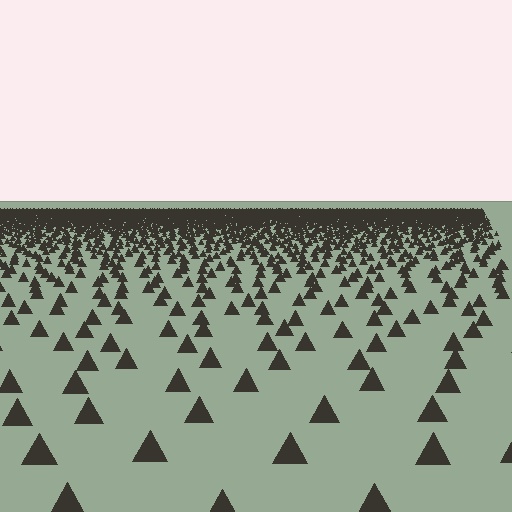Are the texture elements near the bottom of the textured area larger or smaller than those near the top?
Larger. Near the bottom, elements are closer to the viewer and appear at a bigger on-screen size.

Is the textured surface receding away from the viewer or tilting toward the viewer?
The surface is receding away from the viewer. Texture elements get smaller and denser toward the top.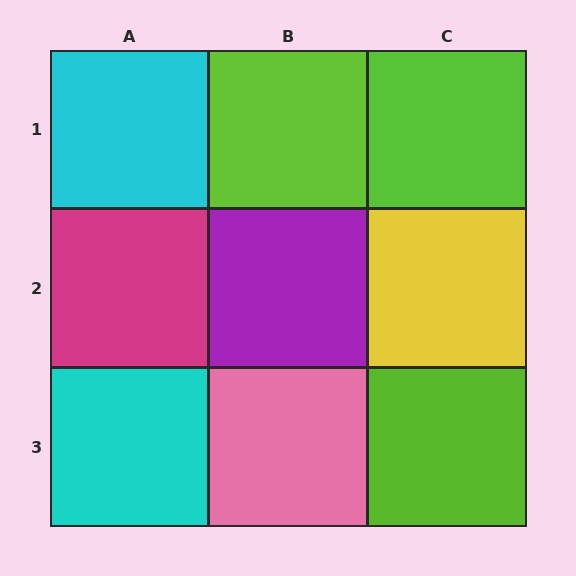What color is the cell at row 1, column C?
Lime.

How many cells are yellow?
1 cell is yellow.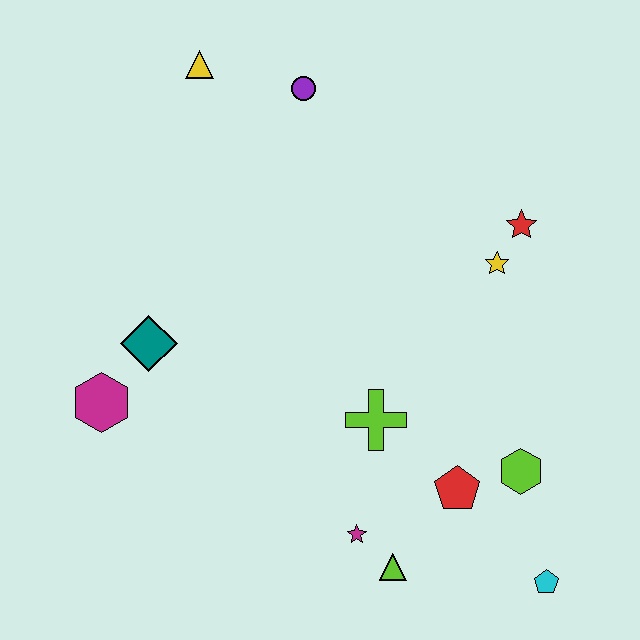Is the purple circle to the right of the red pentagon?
No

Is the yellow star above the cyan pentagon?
Yes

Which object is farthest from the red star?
The magenta hexagon is farthest from the red star.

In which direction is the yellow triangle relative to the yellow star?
The yellow triangle is to the left of the yellow star.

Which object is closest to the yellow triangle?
The purple circle is closest to the yellow triangle.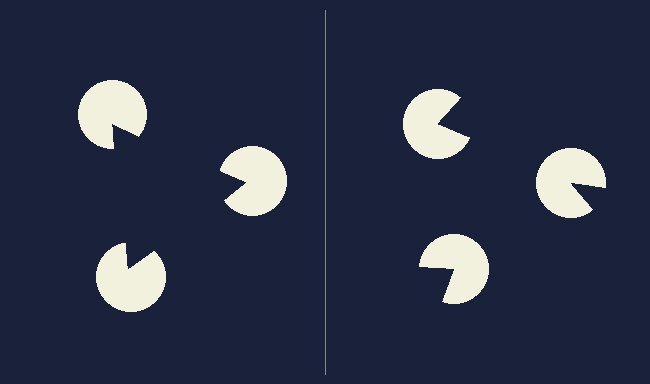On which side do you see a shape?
An illusory triangle appears on the left side. On the right side the wedge cuts are rotated, so no coherent shape forms.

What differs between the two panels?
The pac-man discs are positioned identically on both sides; only the wedge orientations differ. On the left they align to a triangle; on the right they are misaligned.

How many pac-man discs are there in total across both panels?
6 — 3 on each side.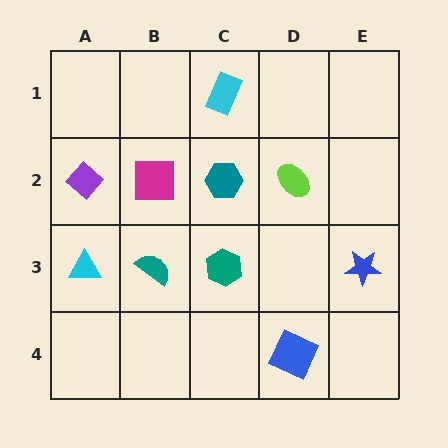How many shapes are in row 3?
4 shapes.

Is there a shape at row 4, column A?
No, that cell is empty.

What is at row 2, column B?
A magenta square.